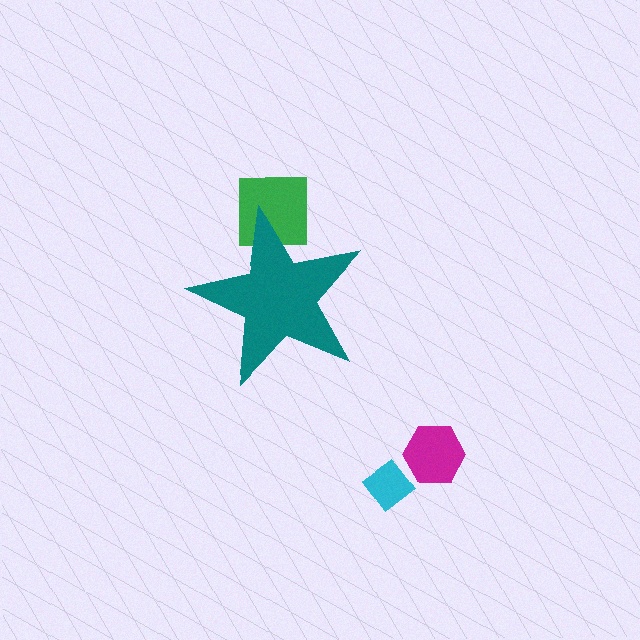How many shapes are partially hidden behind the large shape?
1 shape is partially hidden.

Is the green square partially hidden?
Yes, the green square is partially hidden behind the teal star.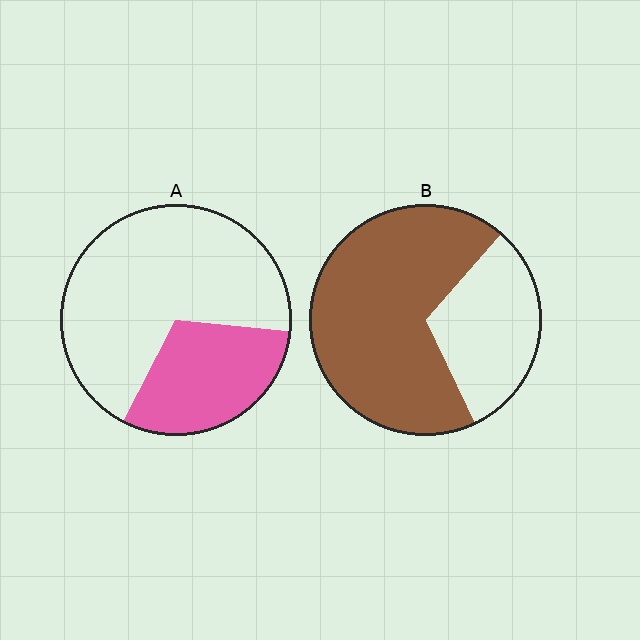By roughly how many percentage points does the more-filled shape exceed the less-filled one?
By roughly 35 percentage points (B over A).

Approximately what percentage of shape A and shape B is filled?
A is approximately 30% and B is approximately 70%.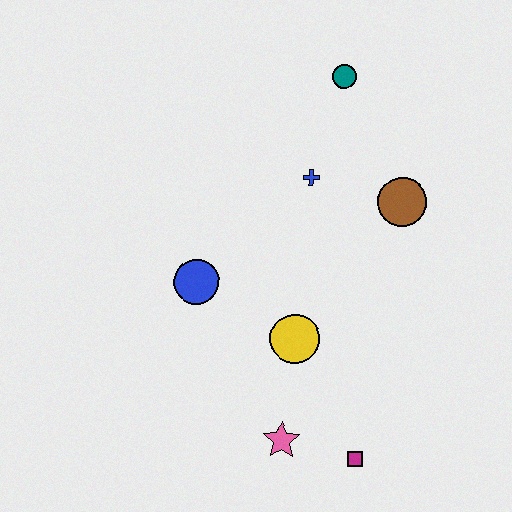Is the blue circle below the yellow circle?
No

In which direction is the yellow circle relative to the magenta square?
The yellow circle is above the magenta square.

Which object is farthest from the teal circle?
The magenta square is farthest from the teal circle.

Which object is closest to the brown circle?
The blue cross is closest to the brown circle.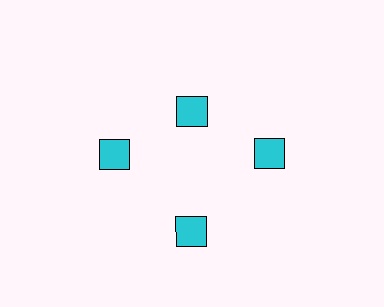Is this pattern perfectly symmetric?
No. The 4 cyan diamonds are arranged in a ring, but one element near the 12 o'clock position is pulled inward toward the center, breaking the 4-fold rotational symmetry.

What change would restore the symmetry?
The symmetry would be restored by moving it outward, back onto the ring so that all 4 diamonds sit at equal angles and equal distance from the center.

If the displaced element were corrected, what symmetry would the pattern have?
It would have 4-fold rotational symmetry — the pattern would map onto itself every 90 degrees.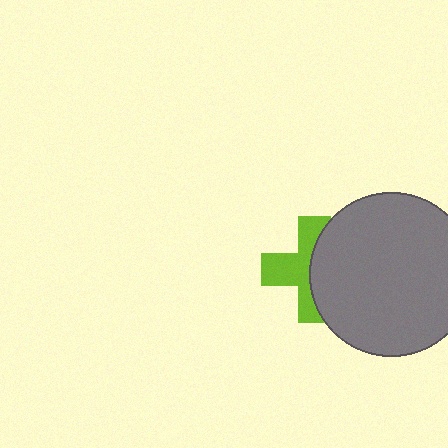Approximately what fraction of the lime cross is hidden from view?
Roughly 48% of the lime cross is hidden behind the gray circle.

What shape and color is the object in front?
The object in front is a gray circle.